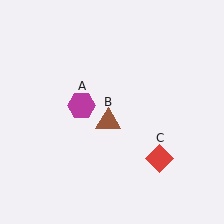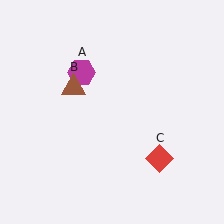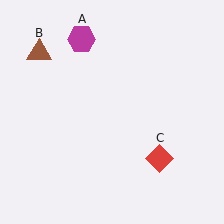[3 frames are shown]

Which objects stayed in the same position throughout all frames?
Red diamond (object C) remained stationary.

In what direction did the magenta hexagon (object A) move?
The magenta hexagon (object A) moved up.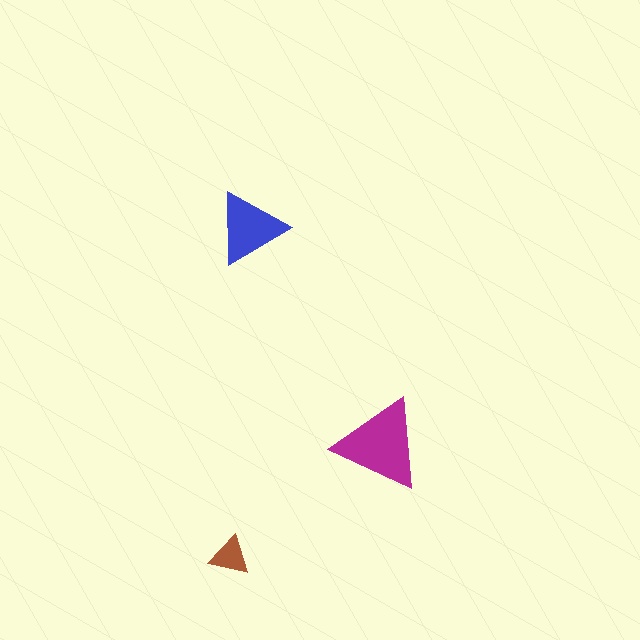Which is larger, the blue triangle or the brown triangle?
The blue one.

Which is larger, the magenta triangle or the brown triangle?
The magenta one.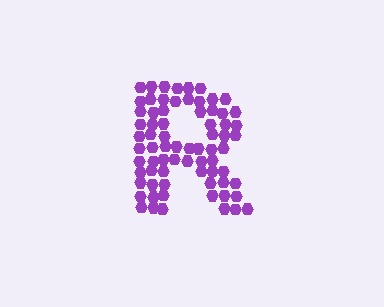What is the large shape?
The large shape is the letter R.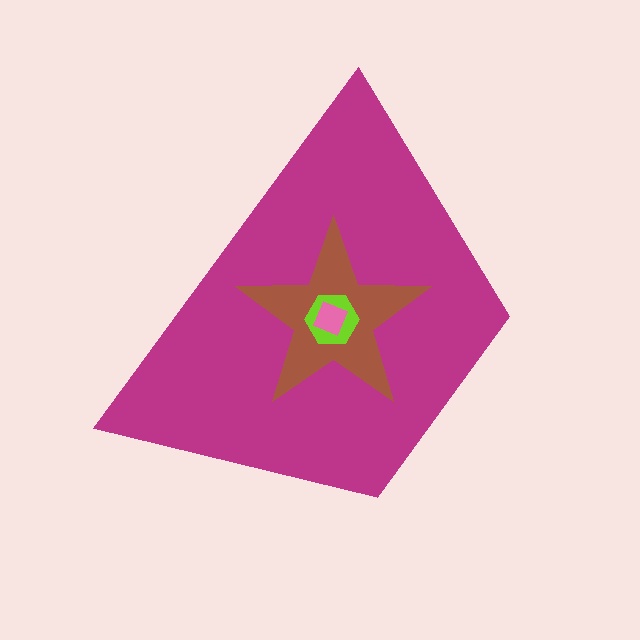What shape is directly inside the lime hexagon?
The pink square.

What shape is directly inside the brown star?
The lime hexagon.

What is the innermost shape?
The pink square.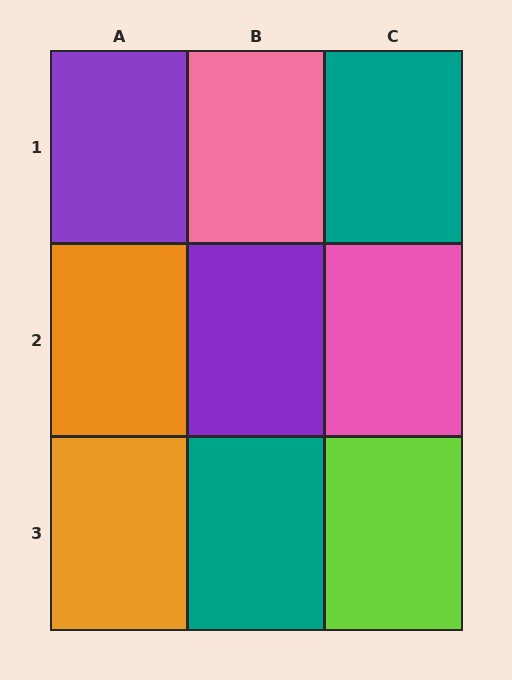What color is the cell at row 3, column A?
Orange.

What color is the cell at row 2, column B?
Purple.